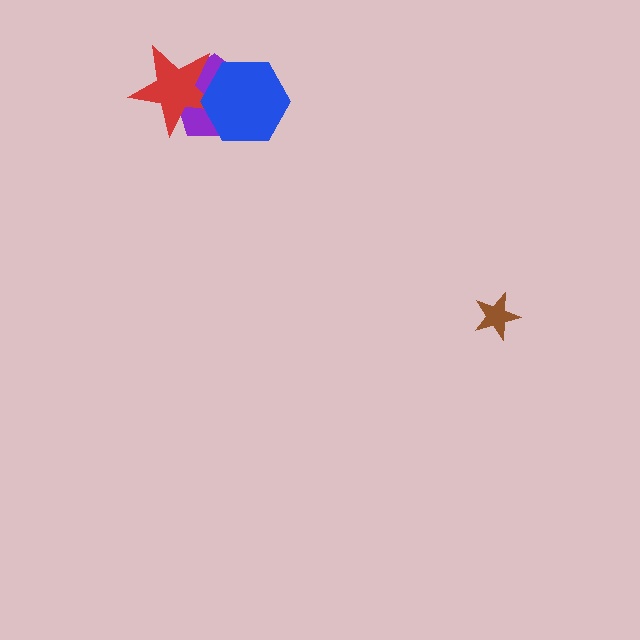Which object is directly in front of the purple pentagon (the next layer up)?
The red star is directly in front of the purple pentagon.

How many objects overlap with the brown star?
0 objects overlap with the brown star.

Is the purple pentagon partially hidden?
Yes, it is partially covered by another shape.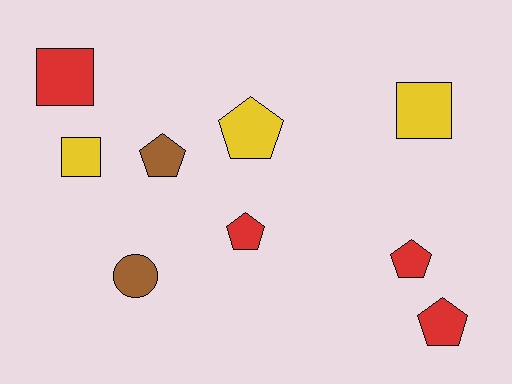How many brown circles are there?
There is 1 brown circle.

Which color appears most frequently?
Red, with 4 objects.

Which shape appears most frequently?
Pentagon, with 5 objects.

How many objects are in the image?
There are 9 objects.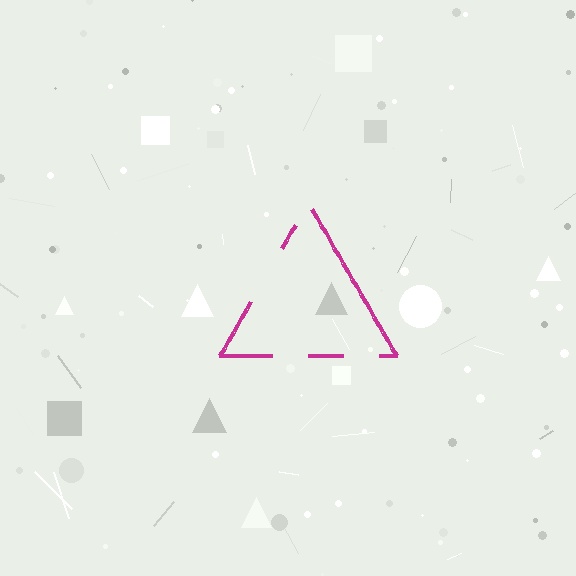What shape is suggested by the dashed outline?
The dashed outline suggests a triangle.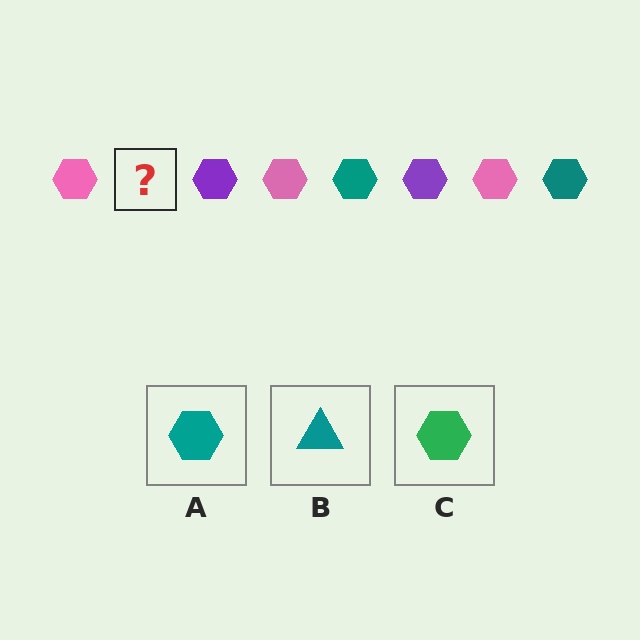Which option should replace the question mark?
Option A.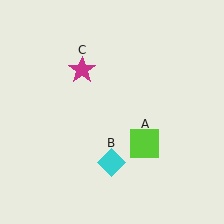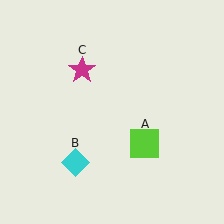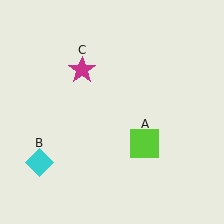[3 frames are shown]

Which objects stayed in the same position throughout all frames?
Lime square (object A) and magenta star (object C) remained stationary.